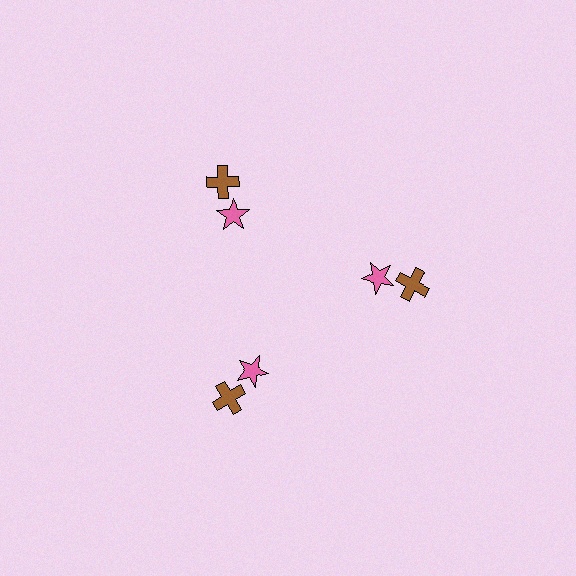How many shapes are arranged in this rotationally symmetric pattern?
There are 6 shapes, arranged in 3 groups of 2.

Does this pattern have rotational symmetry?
Yes, this pattern has 3-fold rotational symmetry. It looks the same after rotating 120 degrees around the center.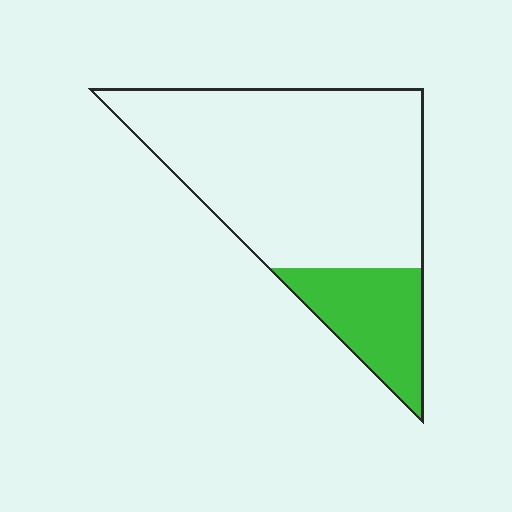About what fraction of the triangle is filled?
About one fifth (1/5).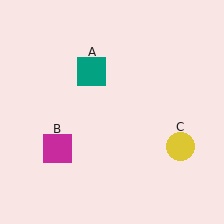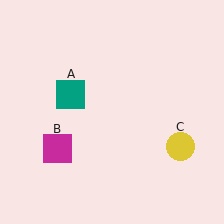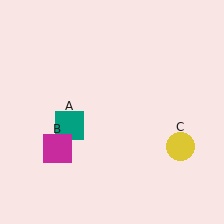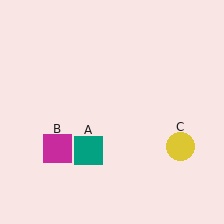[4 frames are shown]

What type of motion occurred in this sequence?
The teal square (object A) rotated counterclockwise around the center of the scene.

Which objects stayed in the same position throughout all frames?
Magenta square (object B) and yellow circle (object C) remained stationary.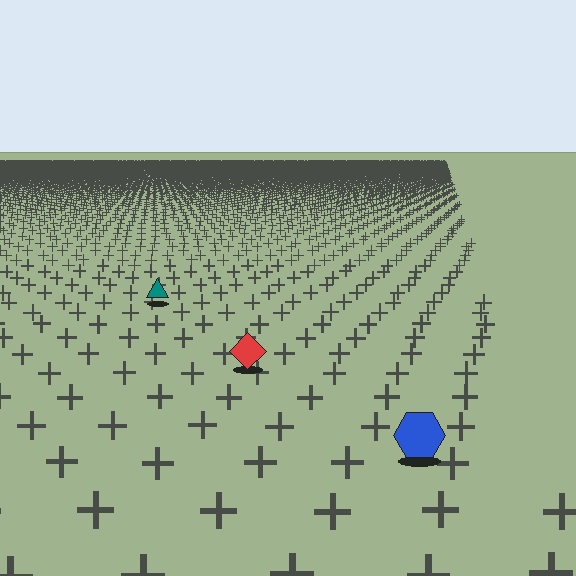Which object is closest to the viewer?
The blue hexagon is closest. The texture marks near it are larger and more spread out.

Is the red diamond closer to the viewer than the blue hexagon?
No. The blue hexagon is closer — you can tell from the texture gradient: the ground texture is coarser near it.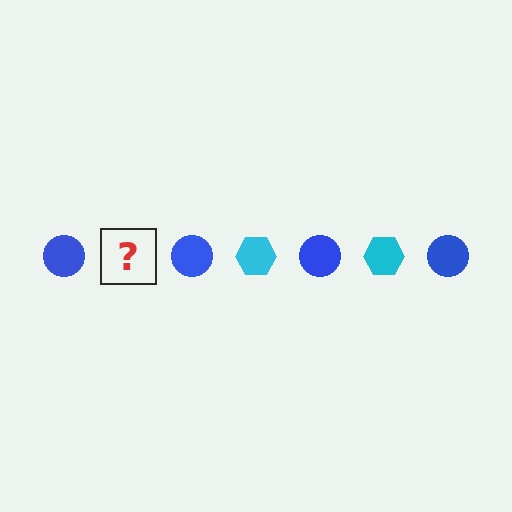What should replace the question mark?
The question mark should be replaced with a cyan hexagon.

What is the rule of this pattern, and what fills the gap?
The rule is that the pattern alternates between blue circle and cyan hexagon. The gap should be filled with a cyan hexagon.